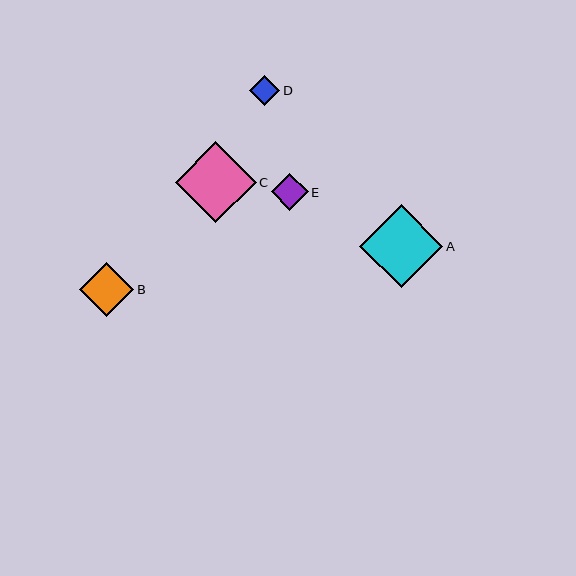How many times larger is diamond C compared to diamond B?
Diamond C is approximately 1.5 times the size of diamond B.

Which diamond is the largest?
Diamond A is the largest with a size of approximately 83 pixels.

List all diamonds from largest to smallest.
From largest to smallest: A, C, B, E, D.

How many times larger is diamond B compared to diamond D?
Diamond B is approximately 1.8 times the size of diamond D.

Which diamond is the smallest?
Diamond D is the smallest with a size of approximately 30 pixels.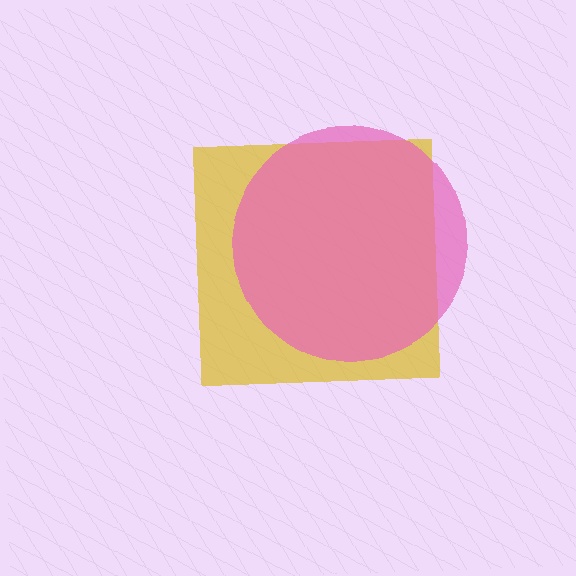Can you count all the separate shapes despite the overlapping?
Yes, there are 2 separate shapes.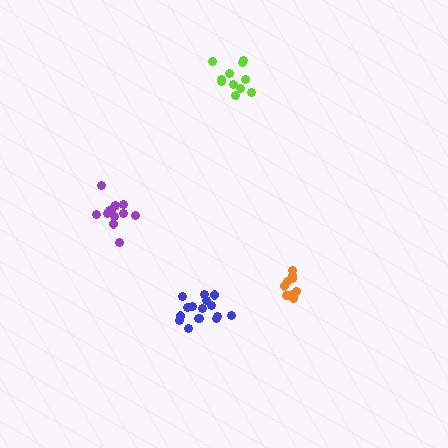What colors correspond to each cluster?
The clusters are colored: orange, lime, blue, purple.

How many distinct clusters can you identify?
There are 4 distinct clusters.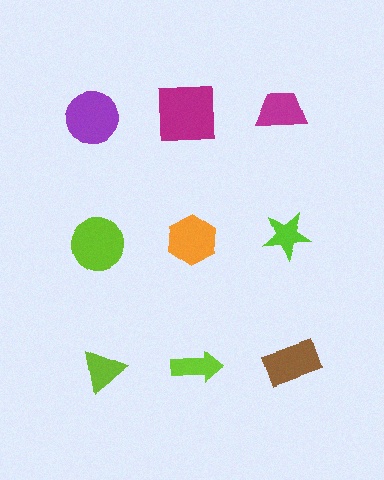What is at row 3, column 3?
A brown rectangle.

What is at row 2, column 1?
A lime circle.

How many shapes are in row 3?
3 shapes.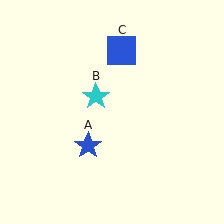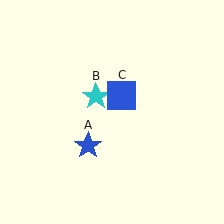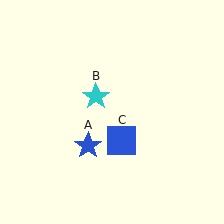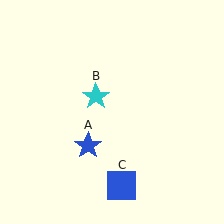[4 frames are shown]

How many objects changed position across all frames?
1 object changed position: blue square (object C).